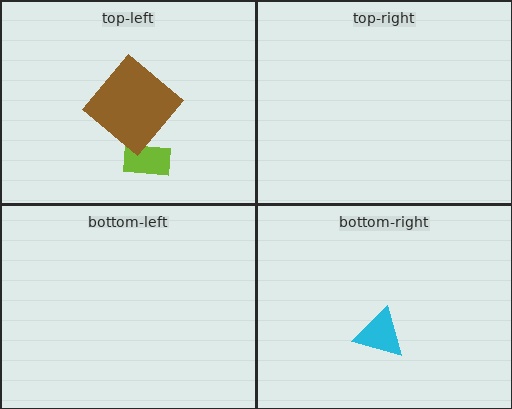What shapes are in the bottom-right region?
The cyan triangle.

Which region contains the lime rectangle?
The top-left region.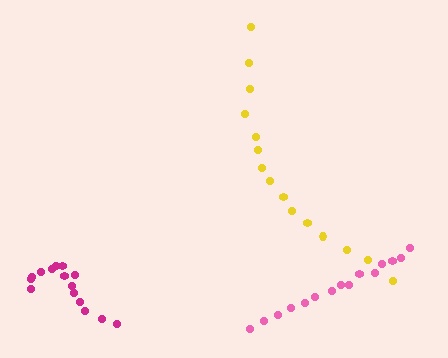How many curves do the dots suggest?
There are 3 distinct paths.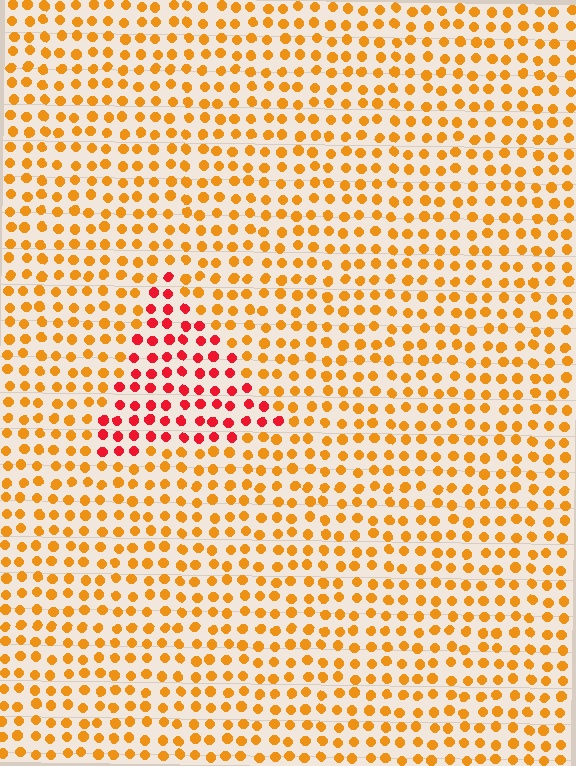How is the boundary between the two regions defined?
The boundary is defined purely by a slight shift in hue (about 41 degrees). Spacing, size, and orientation are identical on both sides.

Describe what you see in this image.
The image is filled with small orange elements in a uniform arrangement. A triangle-shaped region is visible where the elements are tinted to a slightly different hue, forming a subtle color boundary.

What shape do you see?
I see a triangle.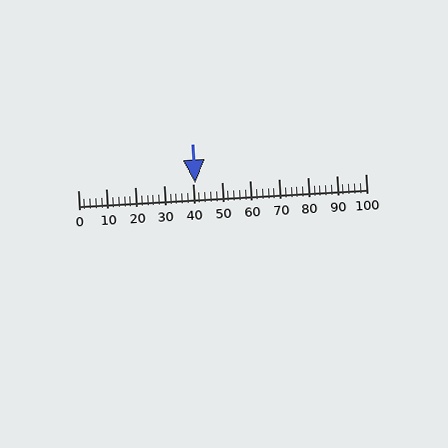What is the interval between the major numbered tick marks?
The major tick marks are spaced 10 units apart.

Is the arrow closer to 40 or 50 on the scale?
The arrow is closer to 40.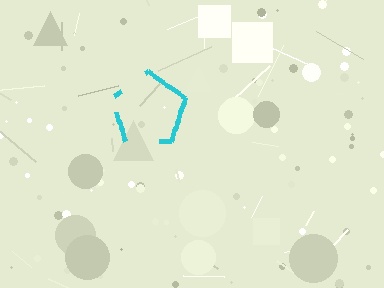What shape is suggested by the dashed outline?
The dashed outline suggests a pentagon.